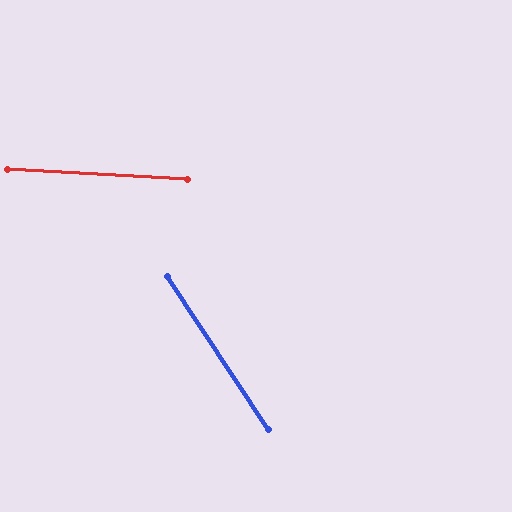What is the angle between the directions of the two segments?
Approximately 54 degrees.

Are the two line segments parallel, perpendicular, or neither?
Neither parallel nor perpendicular — they differ by about 54°.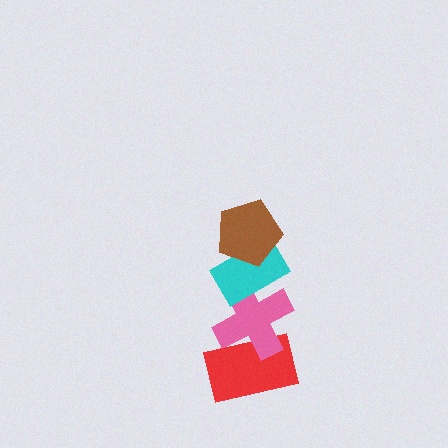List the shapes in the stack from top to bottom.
From top to bottom: the brown pentagon, the cyan rectangle, the pink cross, the red rectangle.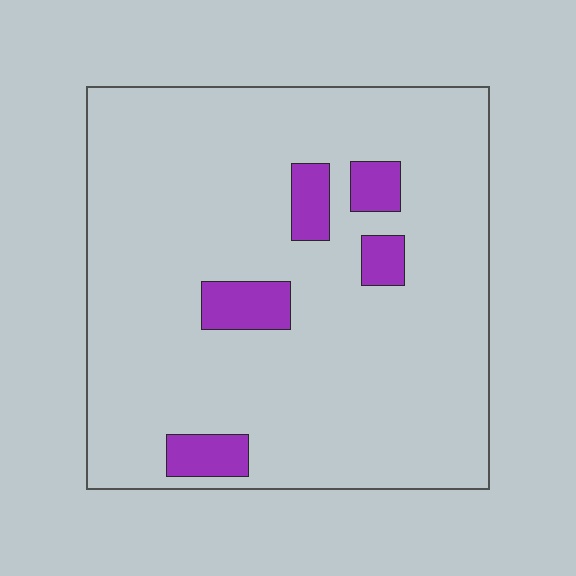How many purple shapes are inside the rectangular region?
5.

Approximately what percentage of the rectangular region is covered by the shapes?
Approximately 10%.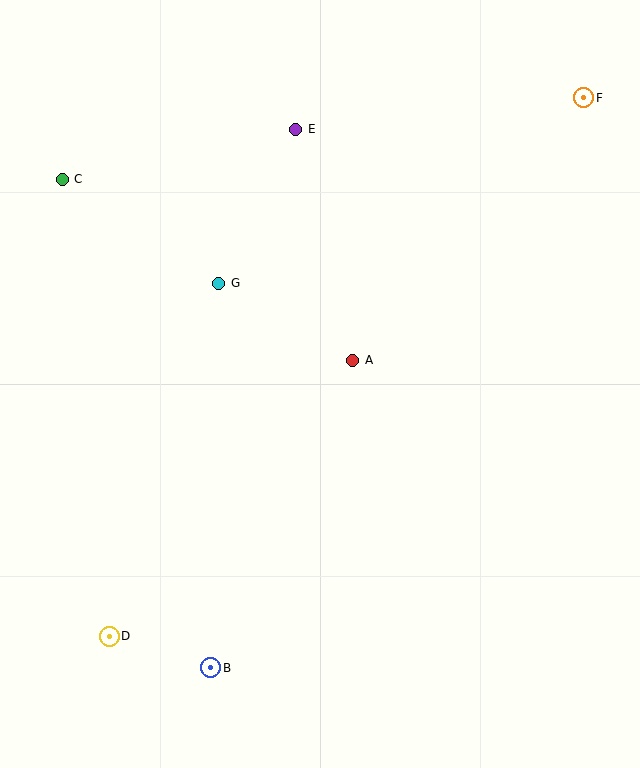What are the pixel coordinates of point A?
Point A is at (353, 360).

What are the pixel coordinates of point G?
Point G is at (219, 283).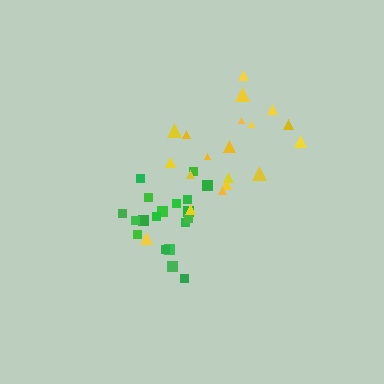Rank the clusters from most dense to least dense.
green, yellow.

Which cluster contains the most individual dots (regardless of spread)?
Green (19).